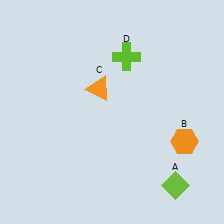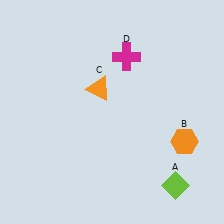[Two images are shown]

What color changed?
The cross (D) changed from lime in Image 1 to magenta in Image 2.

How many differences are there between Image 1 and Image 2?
There is 1 difference between the two images.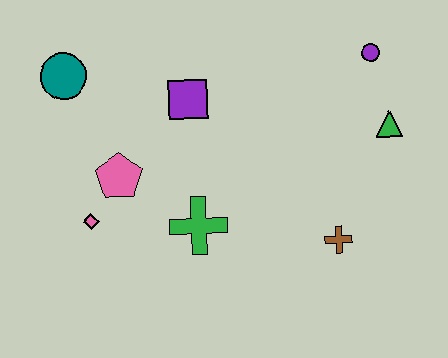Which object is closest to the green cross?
The pink pentagon is closest to the green cross.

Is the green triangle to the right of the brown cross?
Yes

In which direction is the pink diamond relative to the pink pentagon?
The pink diamond is below the pink pentagon.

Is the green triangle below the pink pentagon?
No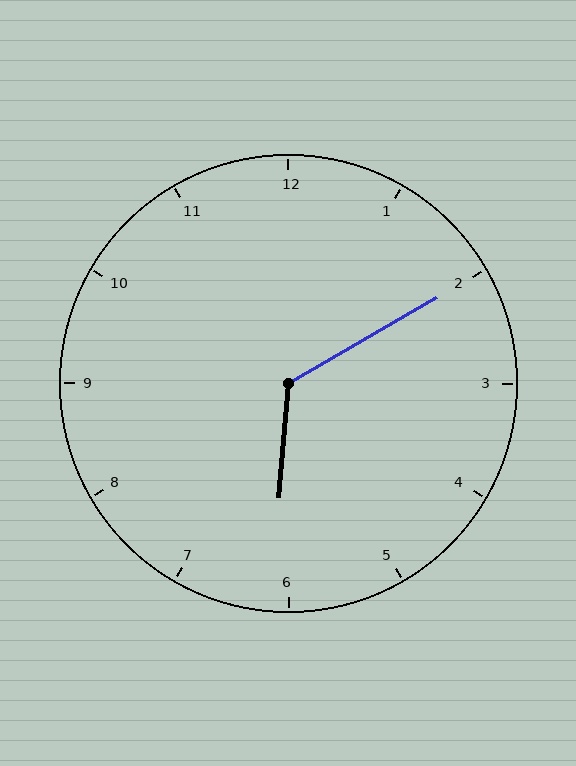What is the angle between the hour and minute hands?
Approximately 125 degrees.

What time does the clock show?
6:10.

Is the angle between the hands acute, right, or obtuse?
It is obtuse.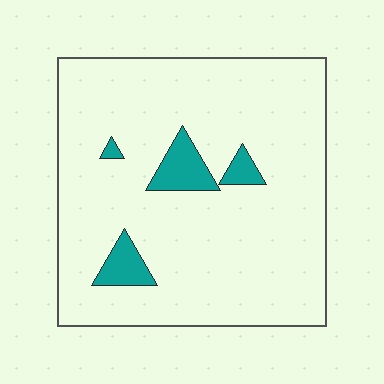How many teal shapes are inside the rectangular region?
4.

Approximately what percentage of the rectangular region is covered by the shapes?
Approximately 10%.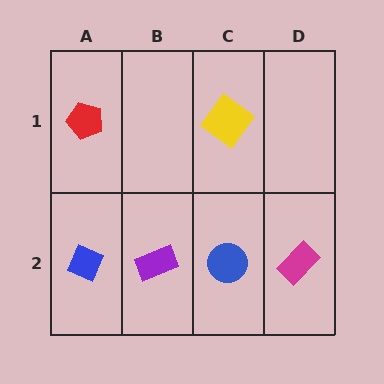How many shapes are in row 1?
2 shapes.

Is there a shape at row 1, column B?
No, that cell is empty.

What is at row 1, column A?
A red pentagon.